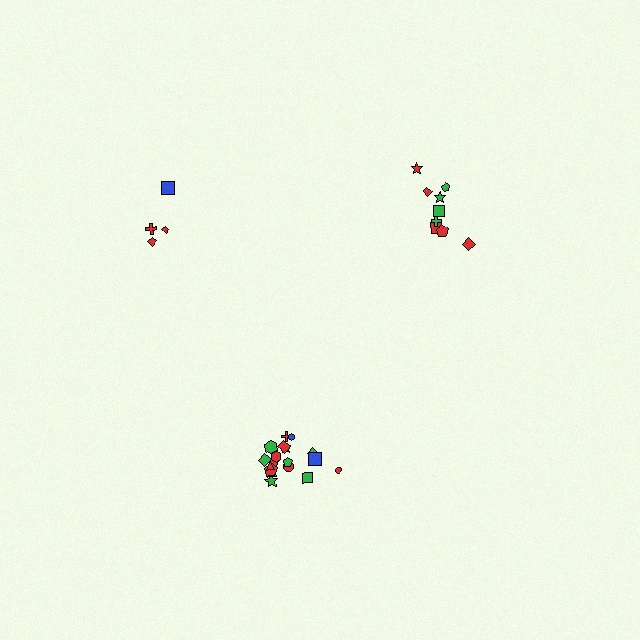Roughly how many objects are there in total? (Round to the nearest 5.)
Roughly 30 objects in total.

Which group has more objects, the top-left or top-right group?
The top-right group.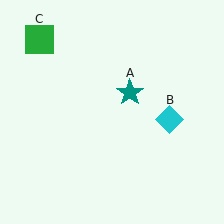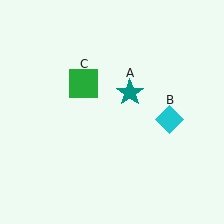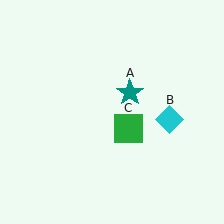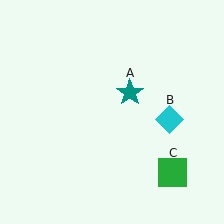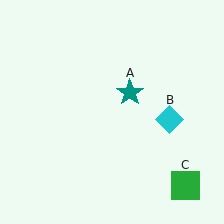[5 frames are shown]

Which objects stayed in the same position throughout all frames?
Teal star (object A) and cyan diamond (object B) remained stationary.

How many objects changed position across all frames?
1 object changed position: green square (object C).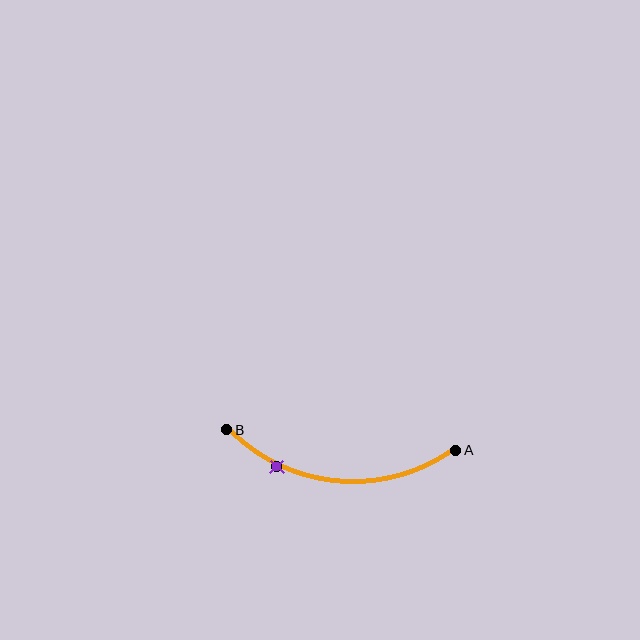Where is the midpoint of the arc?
The arc midpoint is the point on the curve farthest from the straight line joining A and B. It sits below that line.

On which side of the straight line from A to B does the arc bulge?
The arc bulges below the straight line connecting A and B.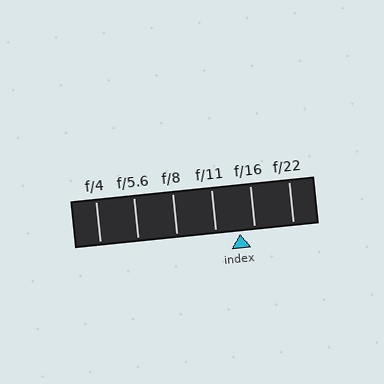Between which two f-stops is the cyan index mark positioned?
The index mark is between f/11 and f/16.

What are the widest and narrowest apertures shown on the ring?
The widest aperture shown is f/4 and the narrowest is f/22.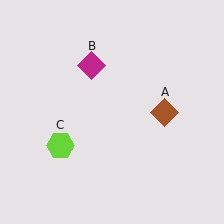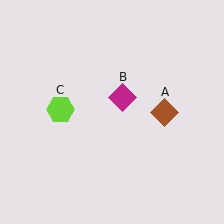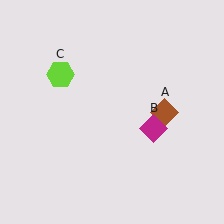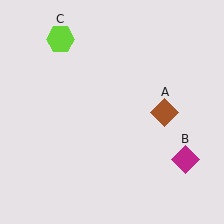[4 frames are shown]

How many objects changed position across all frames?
2 objects changed position: magenta diamond (object B), lime hexagon (object C).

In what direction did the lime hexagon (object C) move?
The lime hexagon (object C) moved up.